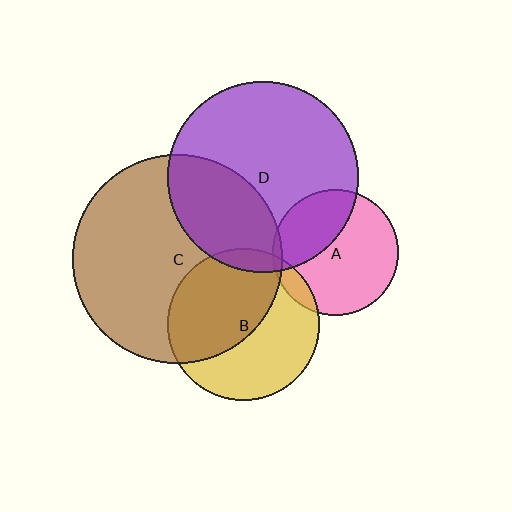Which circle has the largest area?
Circle C (brown).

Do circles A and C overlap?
Yes.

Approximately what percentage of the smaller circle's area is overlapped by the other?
Approximately 5%.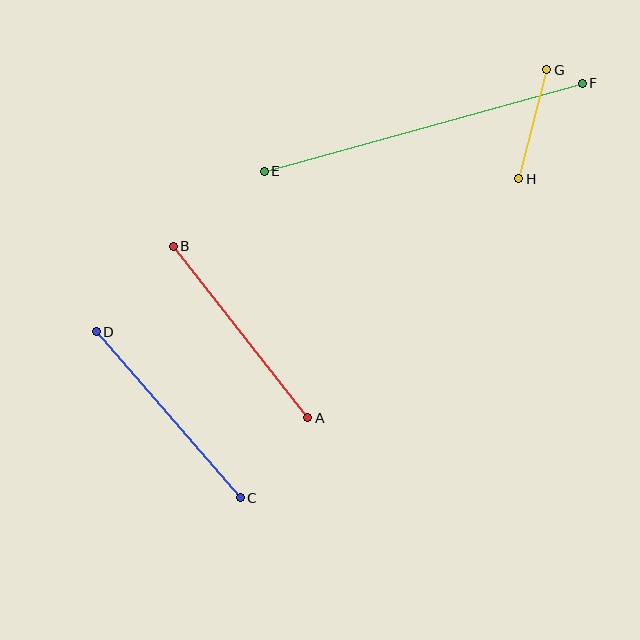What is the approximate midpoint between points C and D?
The midpoint is at approximately (168, 415) pixels.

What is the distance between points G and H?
The distance is approximately 112 pixels.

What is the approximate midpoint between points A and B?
The midpoint is at approximately (240, 332) pixels.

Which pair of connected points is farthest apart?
Points E and F are farthest apart.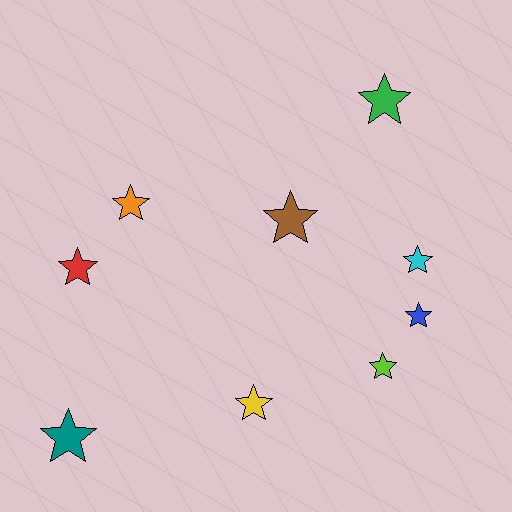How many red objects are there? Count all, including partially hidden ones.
There is 1 red object.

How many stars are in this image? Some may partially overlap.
There are 9 stars.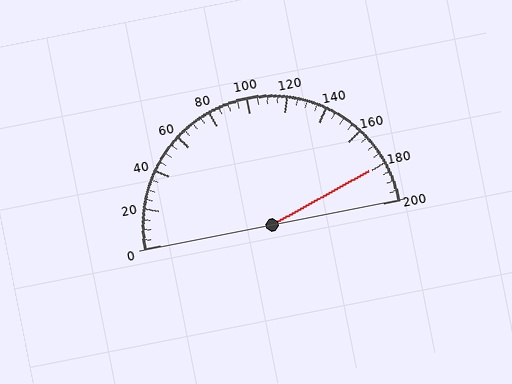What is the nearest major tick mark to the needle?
The nearest major tick mark is 180.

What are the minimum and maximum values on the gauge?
The gauge ranges from 0 to 200.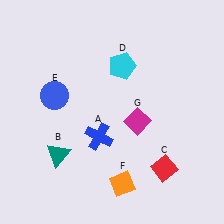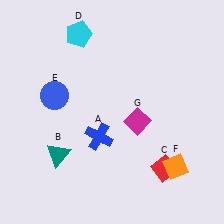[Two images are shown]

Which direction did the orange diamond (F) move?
The orange diamond (F) moved right.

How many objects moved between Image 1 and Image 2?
2 objects moved between the two images.